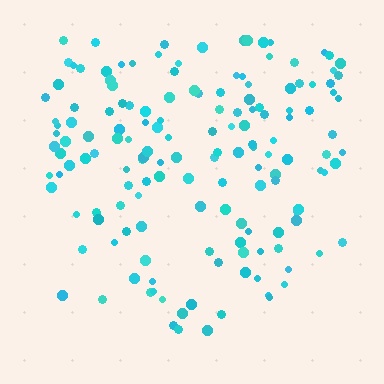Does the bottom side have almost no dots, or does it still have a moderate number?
Still a moderate number, just noticeably fewer than the top.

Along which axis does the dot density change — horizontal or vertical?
Vertical.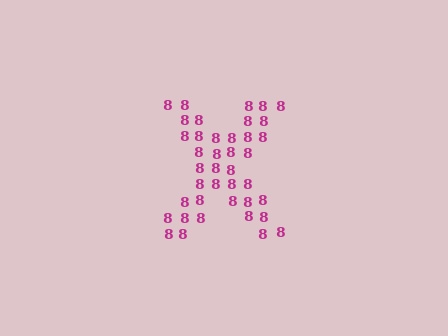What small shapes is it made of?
It is made of small digit 8's.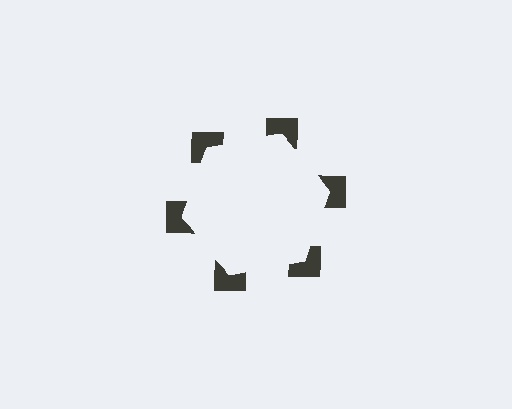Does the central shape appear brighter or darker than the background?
It typically appears slightly brighter than the background, even though no actual brightness change is drawn.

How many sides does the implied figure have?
6 sides.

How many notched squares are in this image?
There are 6 — one at each vertex of the illusory hexagon.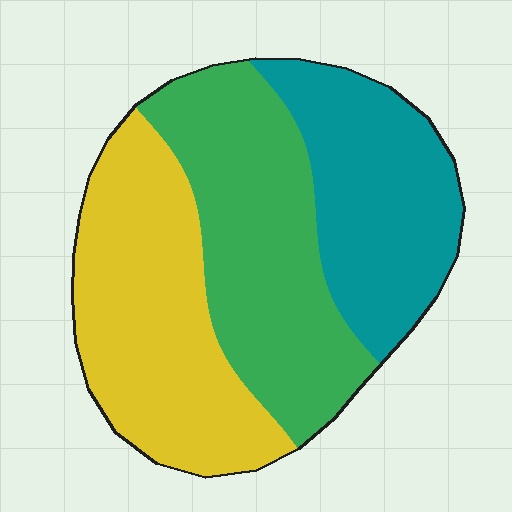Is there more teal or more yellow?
Yellow.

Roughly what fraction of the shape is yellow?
Yellow covers 36% of the shape.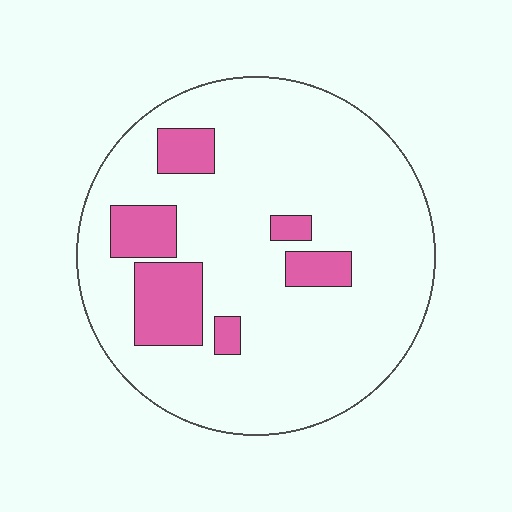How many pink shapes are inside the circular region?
6.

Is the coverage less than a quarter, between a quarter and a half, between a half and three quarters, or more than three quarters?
Less than a quarter.